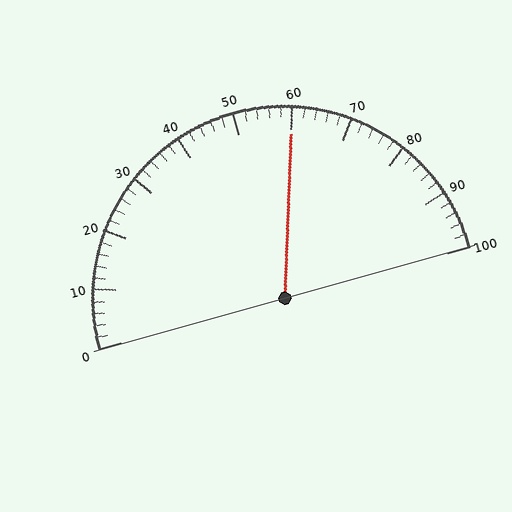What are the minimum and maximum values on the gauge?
The gauge ranges from 0 to 100.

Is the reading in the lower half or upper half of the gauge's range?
The reading is in the upper half of the range (0 to 100).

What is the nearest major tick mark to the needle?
The nearest major tick mark is 60.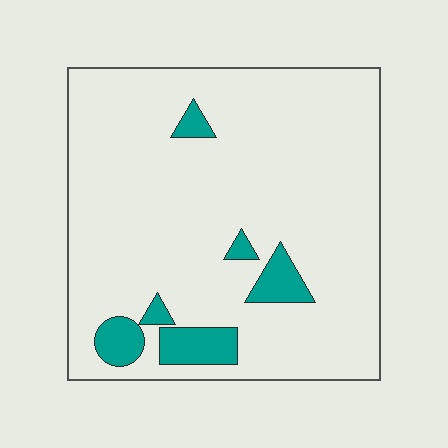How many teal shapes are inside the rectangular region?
6.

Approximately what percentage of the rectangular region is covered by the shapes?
Approximately 10%.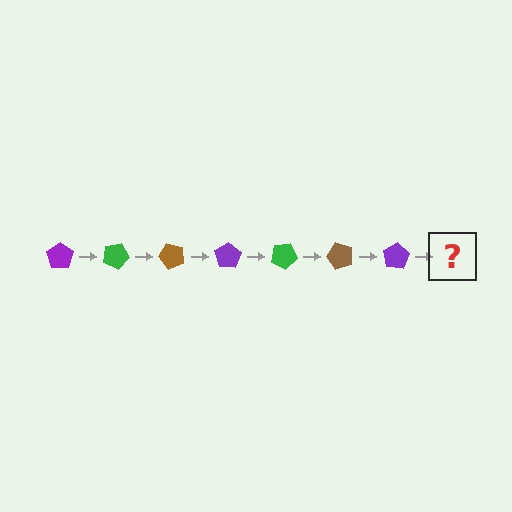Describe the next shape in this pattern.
It should be a green pentagon, rotated 175 degrees from the start.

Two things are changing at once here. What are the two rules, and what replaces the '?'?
The two rules are that it rotates 25 degrees each step and the color cycles through purple, green, and brown. The '?' should be a green pentagon, rotated 175 degrees from the start.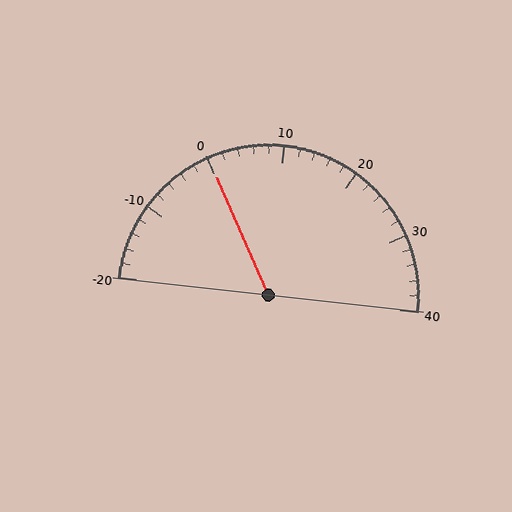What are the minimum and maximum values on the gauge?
The gauge ranges from -20 to 40.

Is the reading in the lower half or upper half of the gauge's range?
The reading is in the lower half of the range (-20 to 40).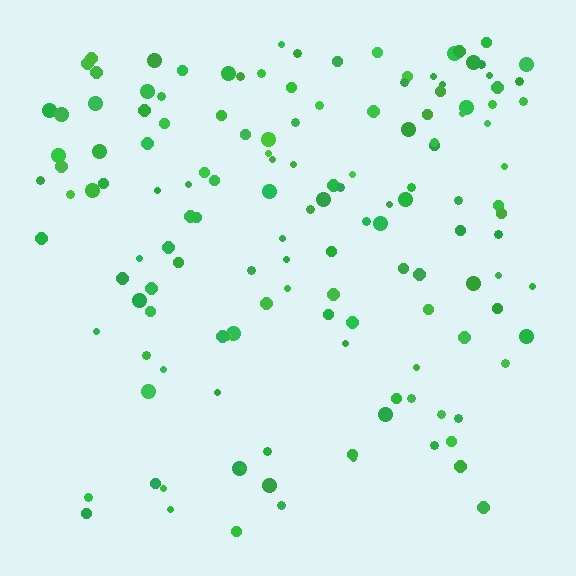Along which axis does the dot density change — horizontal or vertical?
Vertical.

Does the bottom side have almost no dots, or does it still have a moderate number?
Still a moderate number, just noticeably fewer than the top.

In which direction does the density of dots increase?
From bottom to top, with the top side densest.